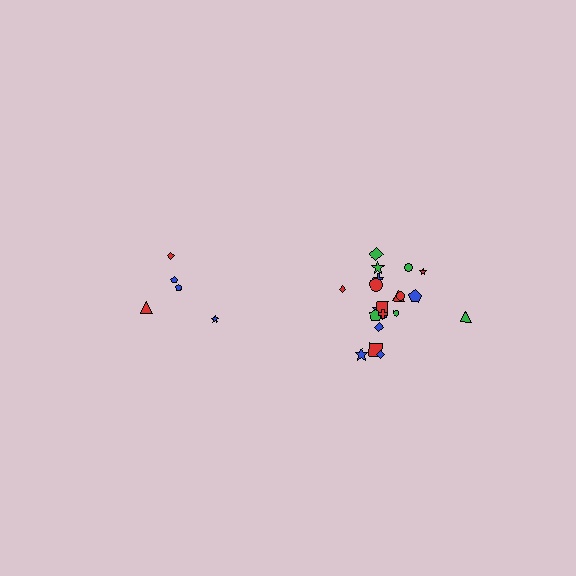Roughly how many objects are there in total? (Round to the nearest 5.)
Roughly 25 objects in total.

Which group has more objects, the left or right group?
The right group.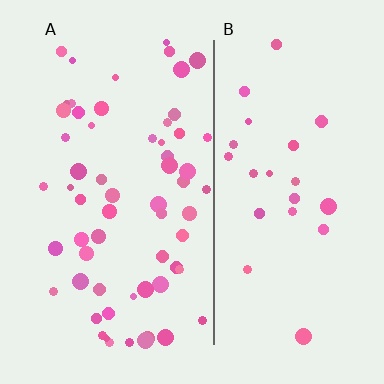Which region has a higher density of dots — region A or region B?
A (the left).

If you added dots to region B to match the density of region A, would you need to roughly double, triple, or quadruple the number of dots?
Approximately triple.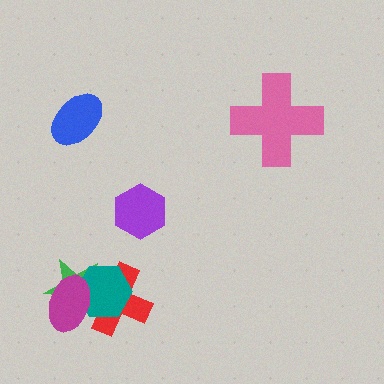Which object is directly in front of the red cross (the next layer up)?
The teal hexagon is directly in front of the red cross.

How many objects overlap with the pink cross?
0 objects overlap with the pink cross.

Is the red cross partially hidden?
Yes, it is partially covered by another shape.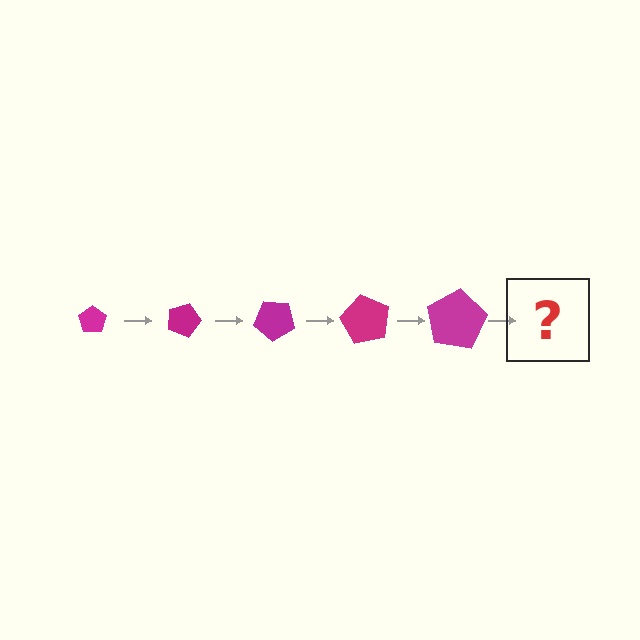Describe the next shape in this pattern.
It should be a pentagon, larger than the previous one and rotated 100 degrees from the start.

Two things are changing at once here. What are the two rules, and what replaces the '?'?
The two rules are that the pentagon grows larger each step and it rotates 20 degrees each step. The '?' should be a pentagon, larger than the previous one and rotated 100 degrees from the start.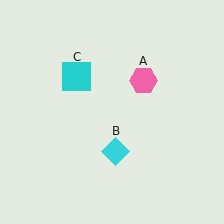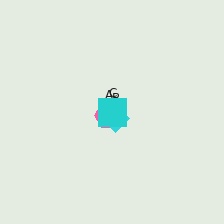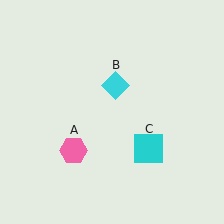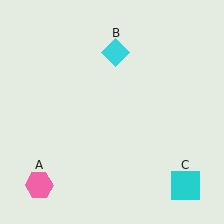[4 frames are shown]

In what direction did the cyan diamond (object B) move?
The cyan diamond (object B) moved up.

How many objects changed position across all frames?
3 objects changed position: pink hexagon (object A), cyan diamond (object B), cyan square (object C).